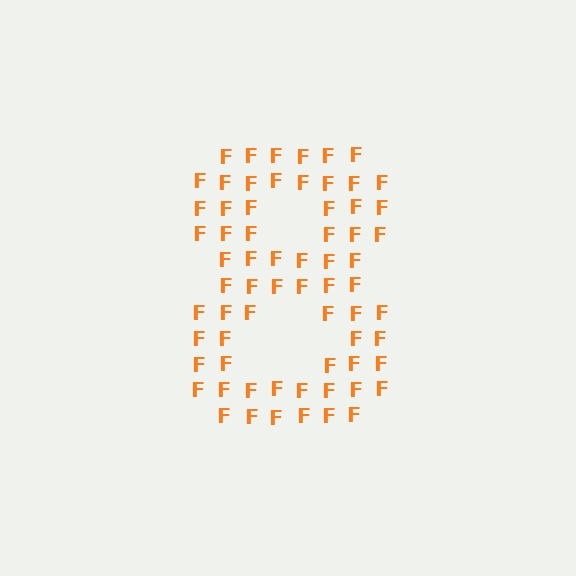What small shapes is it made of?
It is made of small letter F's.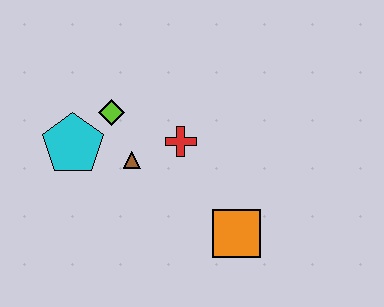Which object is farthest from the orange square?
The cyan pentagon is farthest from the orange square.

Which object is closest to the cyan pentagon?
The lime diamond is closest to the cyan pentagon.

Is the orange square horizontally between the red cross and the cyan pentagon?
No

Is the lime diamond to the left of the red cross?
Yes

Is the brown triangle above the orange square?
Yes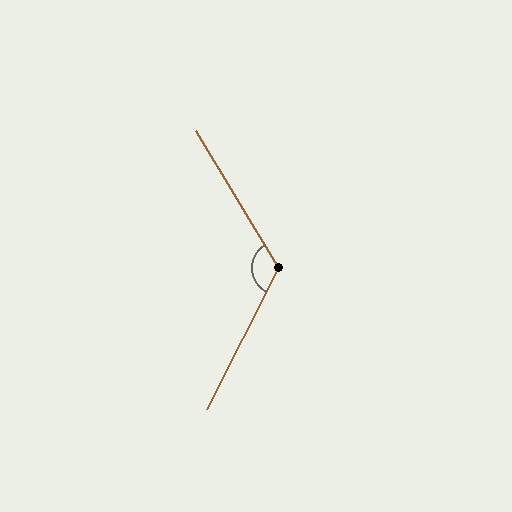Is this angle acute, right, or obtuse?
It is obtuse.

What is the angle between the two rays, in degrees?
Approximately 122 degrees.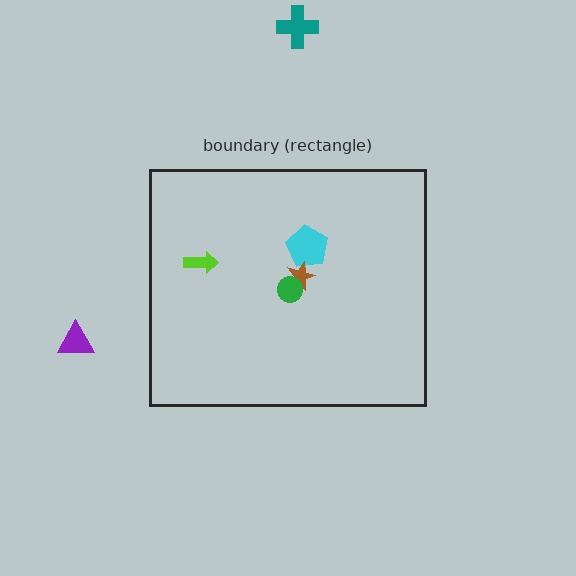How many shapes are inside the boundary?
4 inside, 2 outside.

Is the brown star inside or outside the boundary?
Inside.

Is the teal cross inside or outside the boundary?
Outside.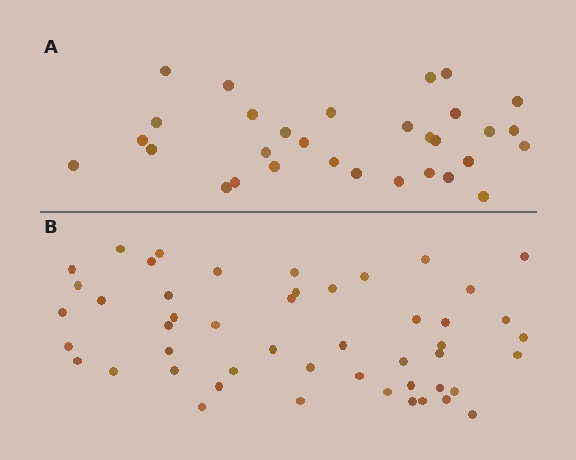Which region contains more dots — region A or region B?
Region B (the bottom region) has more dots.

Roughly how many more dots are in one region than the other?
Region B has approximately 20 more dots than region A.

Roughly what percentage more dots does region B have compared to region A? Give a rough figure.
About 60% more.